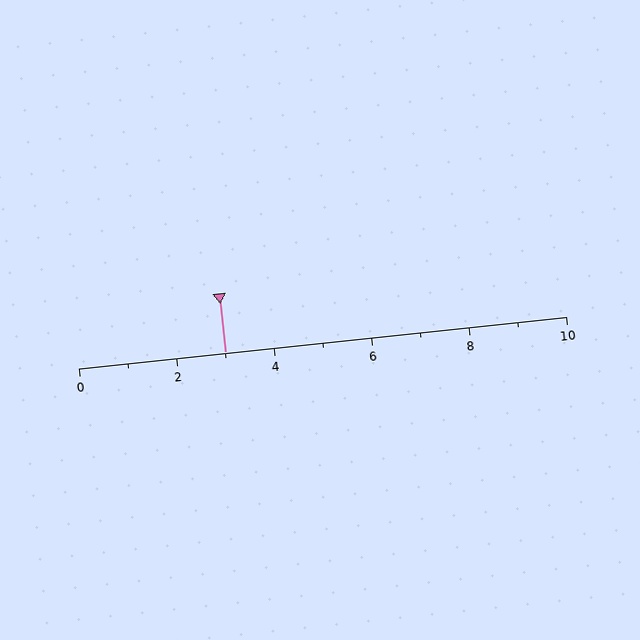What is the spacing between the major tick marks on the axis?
The major ticks are spaced 2 apart.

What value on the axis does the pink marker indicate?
The marker indicates approximately 3.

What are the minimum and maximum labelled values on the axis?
The axis runs from 0 to 10.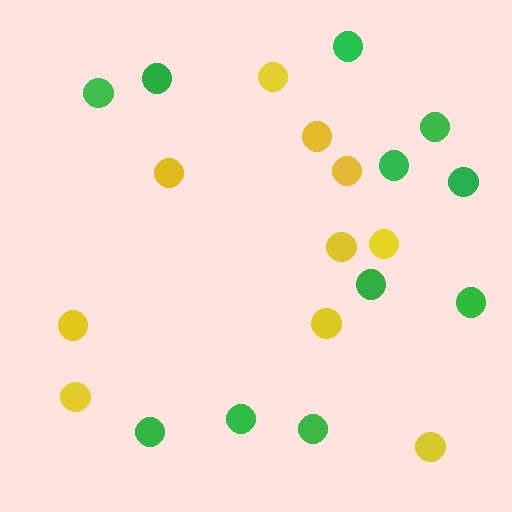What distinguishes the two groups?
There are 2 groups: one group of green circles (11) and one group of yellow circles (10).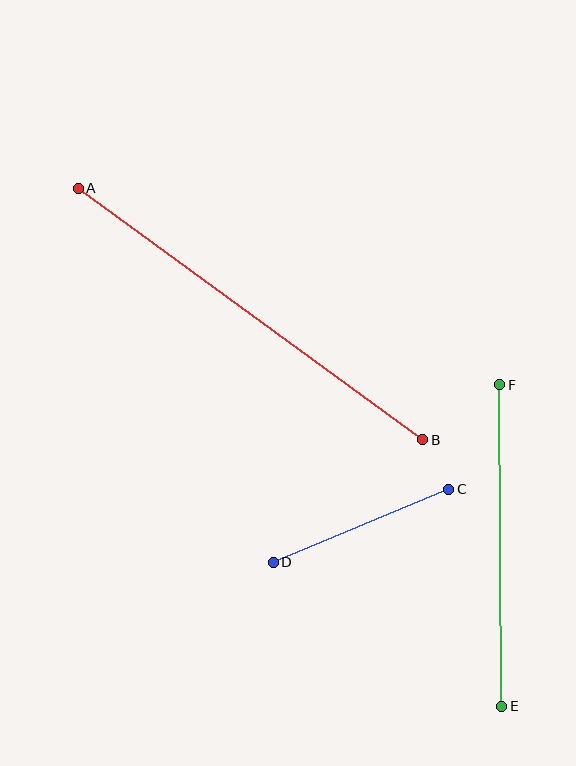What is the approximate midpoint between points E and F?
The midpoint is at approximately (501, 545) pixels.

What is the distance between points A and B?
The distance is approximately 427 pixels.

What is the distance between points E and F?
The distance is approximately 322 pixels.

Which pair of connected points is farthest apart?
Points A and B are farthest apart.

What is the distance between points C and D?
The distance is approximately 190 pixels.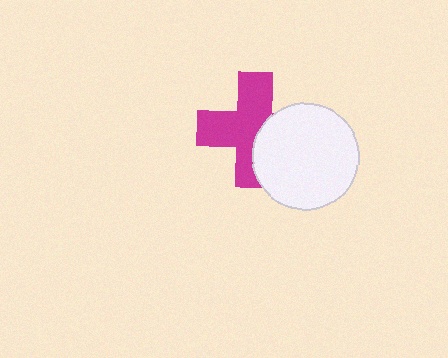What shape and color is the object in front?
The object in front is a white circle.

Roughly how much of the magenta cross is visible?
About half of it is visible (roughly 64%).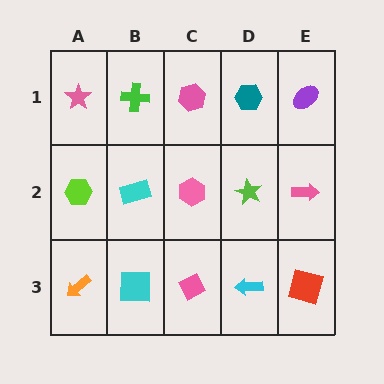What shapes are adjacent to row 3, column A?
A lime hexagon (row 2, column A), a cyan square (row 3, column B).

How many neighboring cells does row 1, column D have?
3.